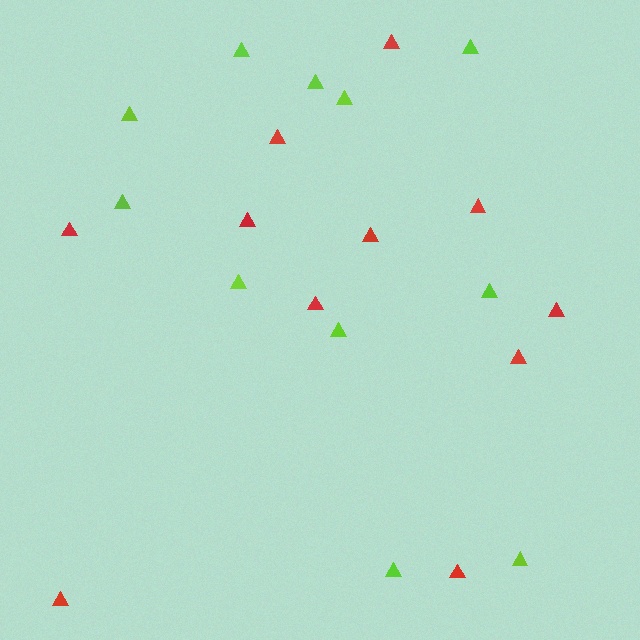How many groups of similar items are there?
There are 2 groups: one group of red triangles (11) and one group of lime triangles (11).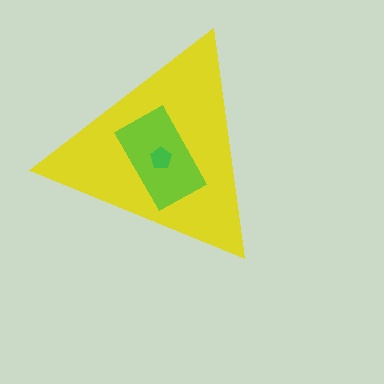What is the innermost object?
The green pentagon.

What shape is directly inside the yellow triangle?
The lime rectangle.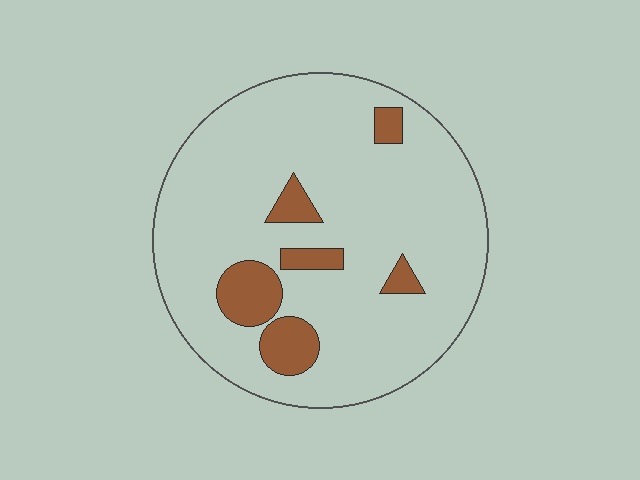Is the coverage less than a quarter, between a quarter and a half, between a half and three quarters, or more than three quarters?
Less than a quarter.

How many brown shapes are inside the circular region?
6.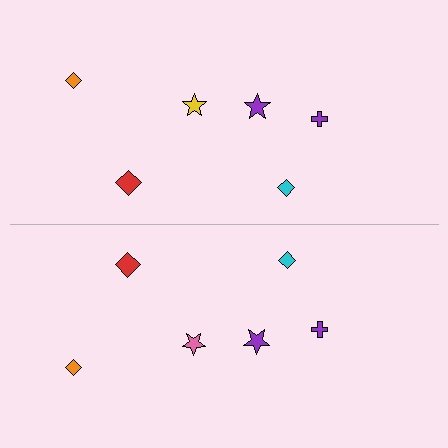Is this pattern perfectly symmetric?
No, the pattern is not perfectly symmetric. The pink star on the bottom side breaks the symmetry — its mirror counterpart is yellow.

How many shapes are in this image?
There are 12 shapes in this image.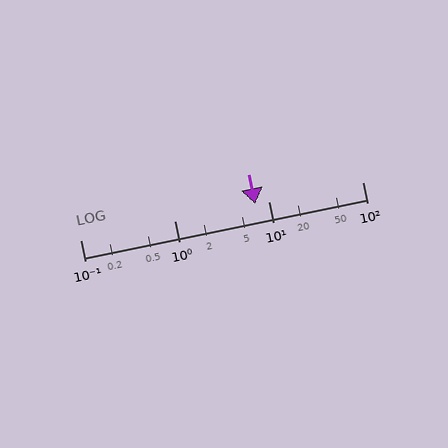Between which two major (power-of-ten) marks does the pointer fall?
The pointer is between 1 and 10.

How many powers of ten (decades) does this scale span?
The scale spans 3 decades, from 0.1 to 100.